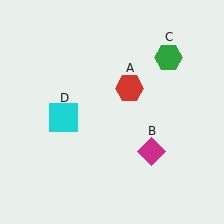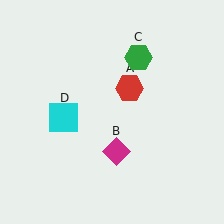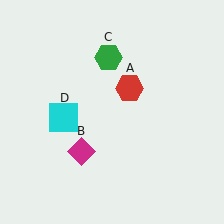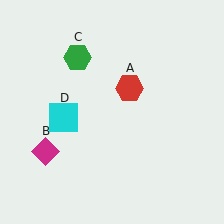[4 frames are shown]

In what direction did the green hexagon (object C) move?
The green hexagon (object C) moved left.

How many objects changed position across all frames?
2 objects changed position: magenta diamond (object B), green hexagon (object C).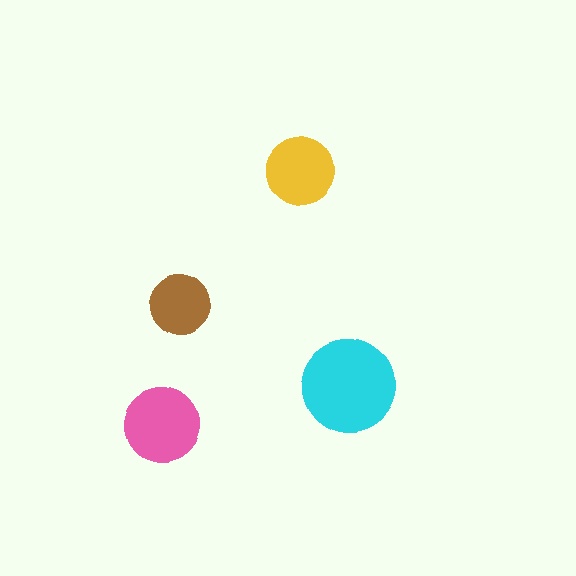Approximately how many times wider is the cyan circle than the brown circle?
About 1.5 times wider.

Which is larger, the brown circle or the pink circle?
The pink one.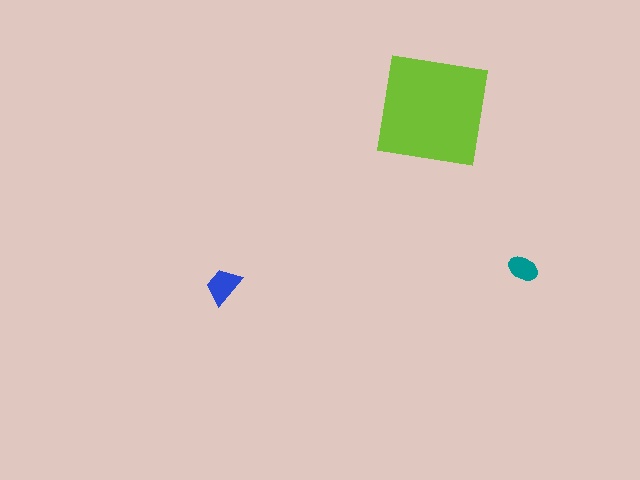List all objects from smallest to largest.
The teal ellipse, the blue trapezoid, the lime square.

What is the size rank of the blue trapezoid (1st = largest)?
2nd.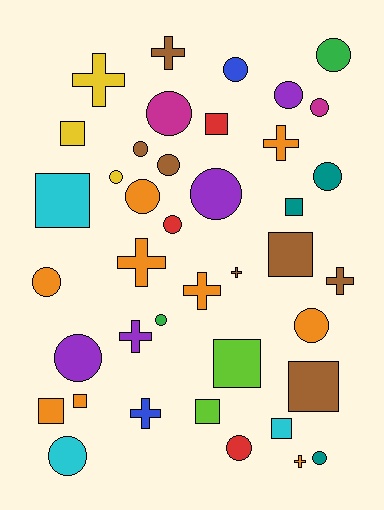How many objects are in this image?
There are 40 objects.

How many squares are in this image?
There are 11 squares.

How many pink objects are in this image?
There are no pink objects.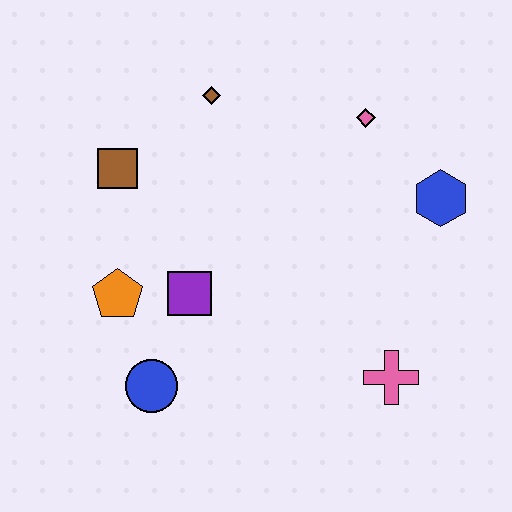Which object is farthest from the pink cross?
The brown square is farthest from the pink cross.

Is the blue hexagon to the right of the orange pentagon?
Yes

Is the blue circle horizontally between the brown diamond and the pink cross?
No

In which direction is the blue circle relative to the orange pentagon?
The blue circle is below the orange pentagon.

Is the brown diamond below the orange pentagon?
No